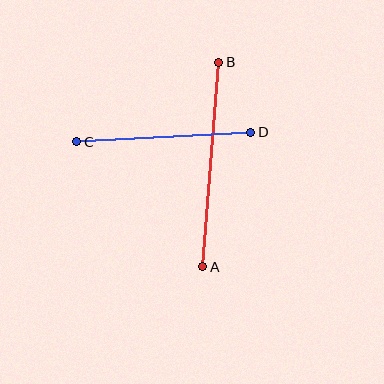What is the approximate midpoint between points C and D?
The midpoint is at approximately (164, 137) pixels.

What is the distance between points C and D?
The distance is approximately 175 pixels.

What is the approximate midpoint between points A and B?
The midpoint is at approximately (211, 165) pixels.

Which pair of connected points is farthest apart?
Points A and B are farthest apart.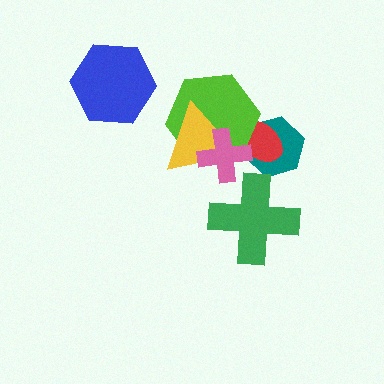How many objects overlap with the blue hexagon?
0 objects overlap with the blue hexagon.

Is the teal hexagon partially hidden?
Yes, it is partially covered by another shape.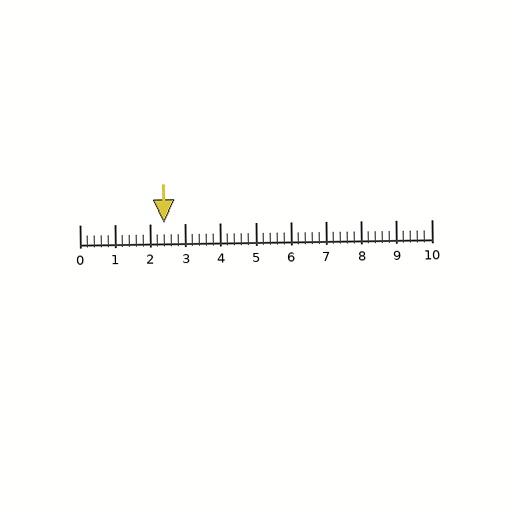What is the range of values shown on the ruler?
The ruler shows values from 0 to 10.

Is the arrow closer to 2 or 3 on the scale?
The arrow is closer to 2.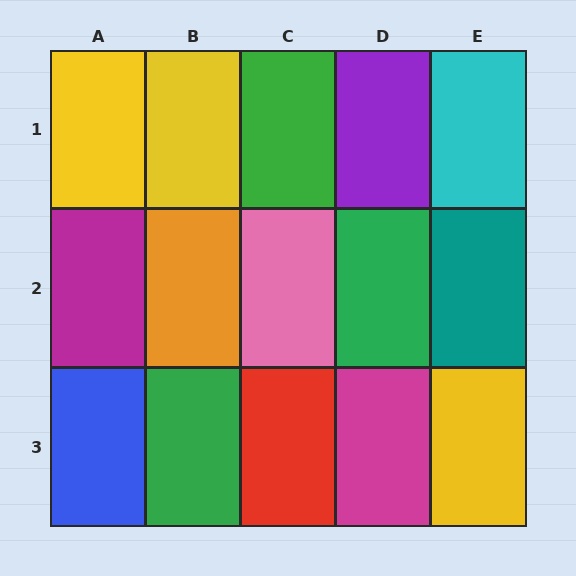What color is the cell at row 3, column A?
Blue.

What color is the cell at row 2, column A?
Magenta.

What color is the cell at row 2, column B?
Orange.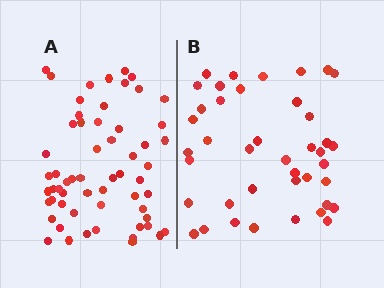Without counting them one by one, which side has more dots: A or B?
Region A (the left region) has more dots.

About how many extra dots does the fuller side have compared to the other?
Region A has approximately 20 more dots than region B.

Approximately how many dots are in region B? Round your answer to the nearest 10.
About 40 dots. (The exact count is 41, which rounds to 40.)